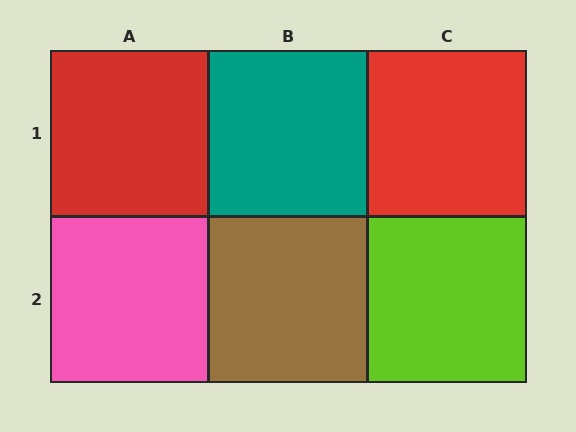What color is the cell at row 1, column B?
Teal.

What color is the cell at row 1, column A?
Red.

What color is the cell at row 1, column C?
Red.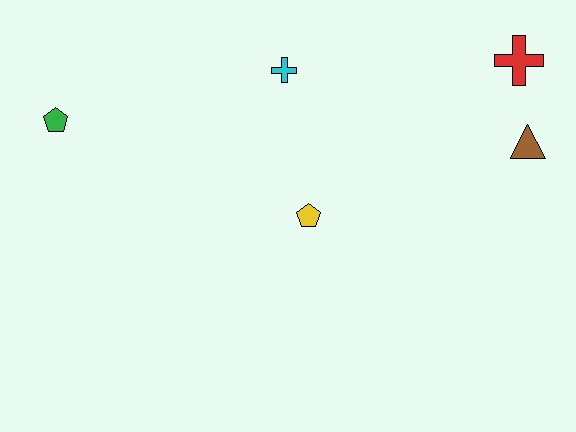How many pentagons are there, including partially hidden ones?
There are 2 pentagons.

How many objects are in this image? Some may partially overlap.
There are 5 objects.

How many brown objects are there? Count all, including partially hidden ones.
There is 1 brown object.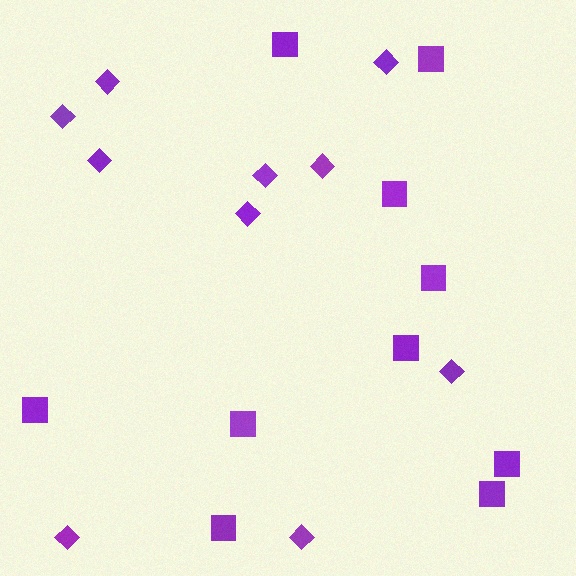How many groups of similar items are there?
There are 2 groups: one group of diamonds (10) and one group of squares (10).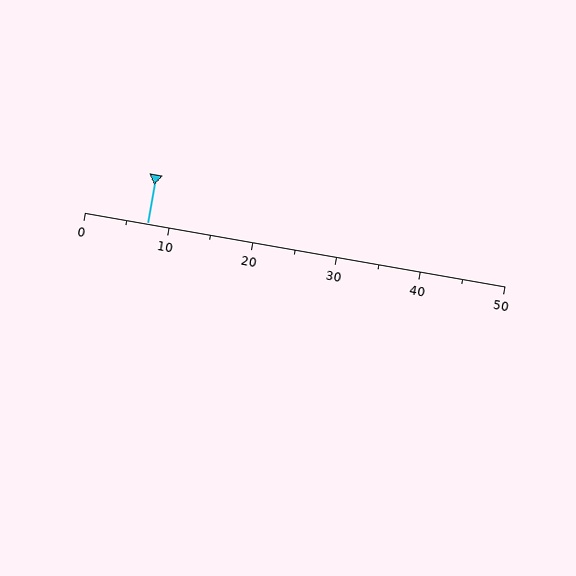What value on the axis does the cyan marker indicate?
The marker indicates approximately 7.5.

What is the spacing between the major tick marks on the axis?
The major ticks are spaced 10 apart.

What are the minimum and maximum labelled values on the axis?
The axis runs from 0 to 50.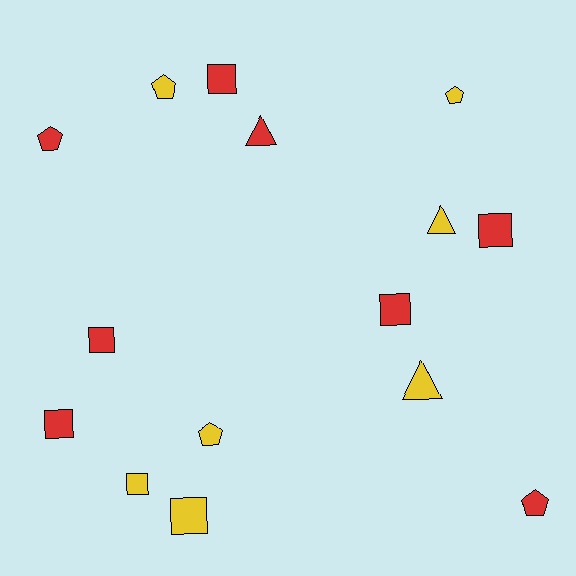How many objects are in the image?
There are 15 objects.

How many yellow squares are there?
There are 2 yellow squares.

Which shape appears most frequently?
Square, with 7 objects.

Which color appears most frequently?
Red, with 8 objects.